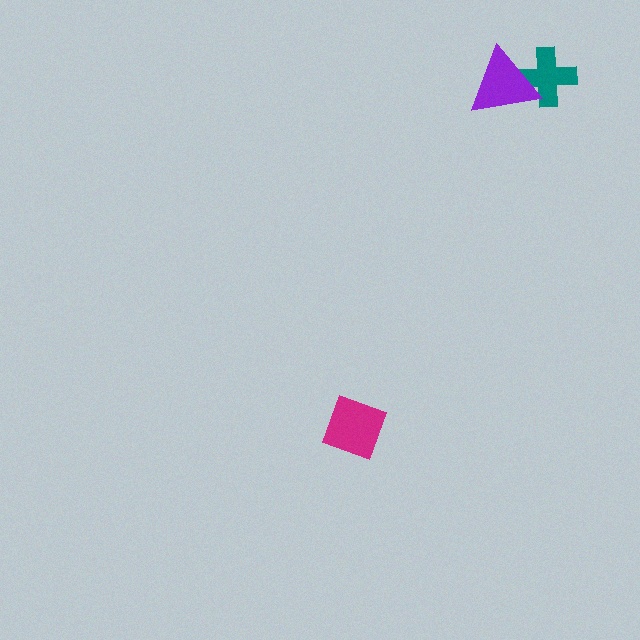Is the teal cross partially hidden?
Yes, it is partially covered by another shape.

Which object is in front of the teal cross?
The purple triangle is in front of the teal cross.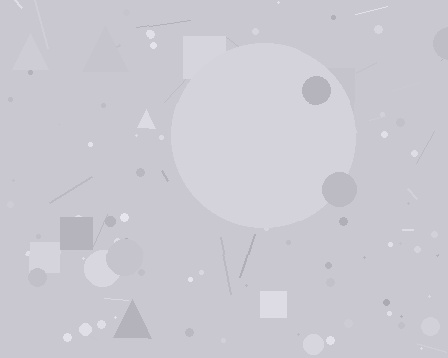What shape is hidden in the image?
A circle is hidden in the image.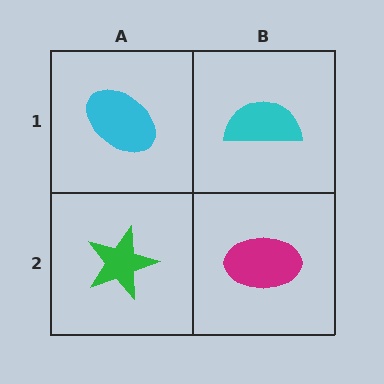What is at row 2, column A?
A green star.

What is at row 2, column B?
A magenta ellipse.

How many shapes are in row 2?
2 shapes.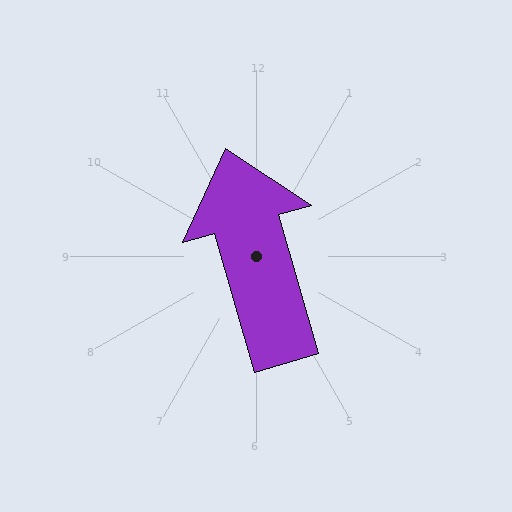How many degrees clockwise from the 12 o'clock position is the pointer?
Approximately 344 degrees.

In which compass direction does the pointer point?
North.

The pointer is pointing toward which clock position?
Roughly 11 o'clock.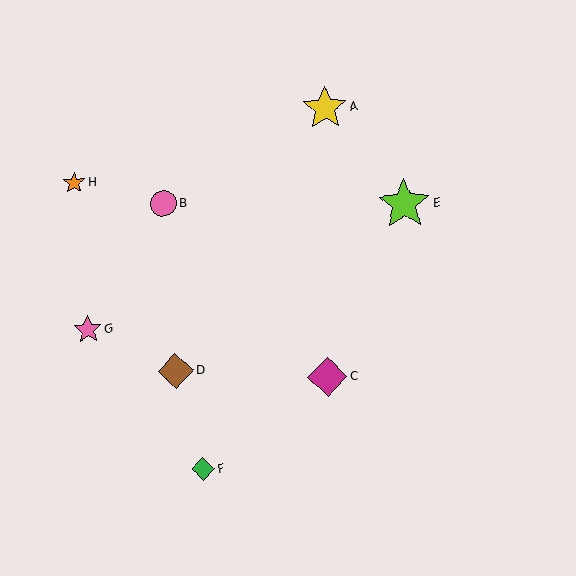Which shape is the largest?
The lime star (labeled E) is the largest.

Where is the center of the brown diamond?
The center of the brown diamond is at (176, 371).